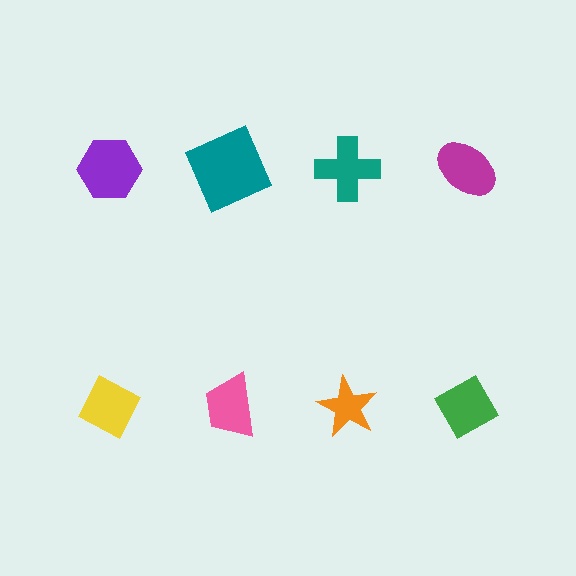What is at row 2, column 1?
A yellow diamond.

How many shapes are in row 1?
4 shapes.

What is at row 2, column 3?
An orange star.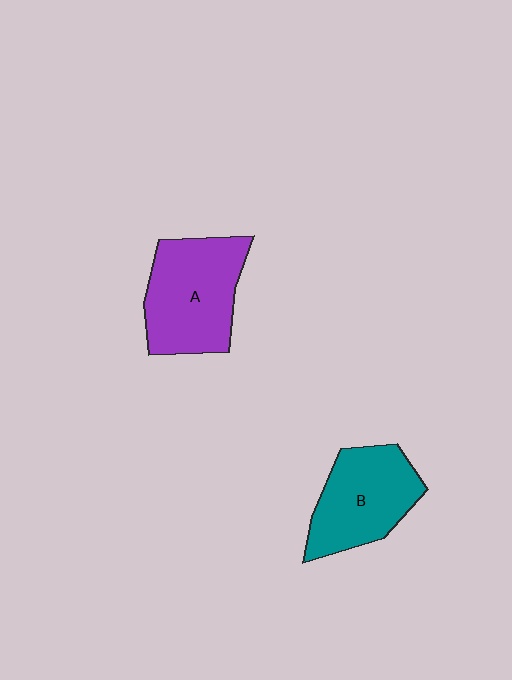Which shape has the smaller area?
Shape B (teal).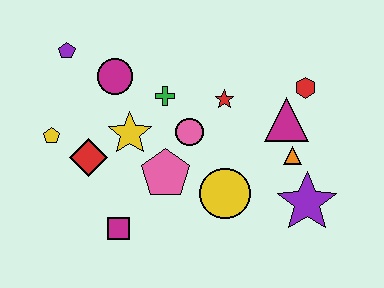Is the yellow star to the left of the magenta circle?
No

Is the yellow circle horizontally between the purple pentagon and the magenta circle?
No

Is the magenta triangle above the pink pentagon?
Yes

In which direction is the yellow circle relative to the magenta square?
The yellow circle is to the right of the magenta square.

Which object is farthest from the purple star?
The purple pentagon is farthest from the purple star.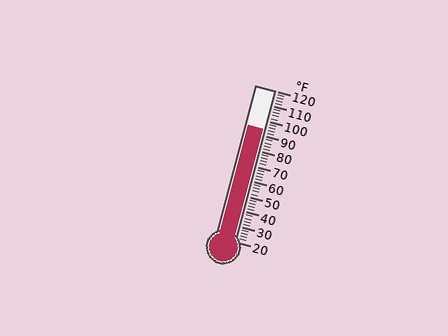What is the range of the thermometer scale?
The thermometer scale ranges from 20°F to 120°F.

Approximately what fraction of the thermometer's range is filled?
The thermometer is filled to approximately 75% of its range.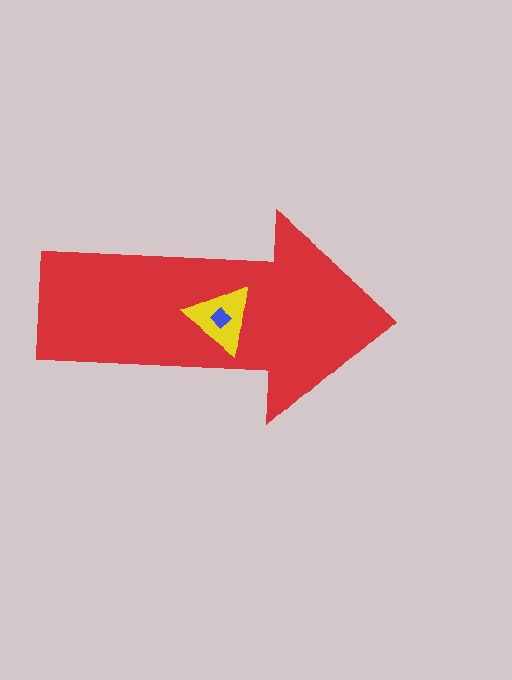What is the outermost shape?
The red arrow.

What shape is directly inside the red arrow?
The yellow triangle.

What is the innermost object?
The blue diamond.